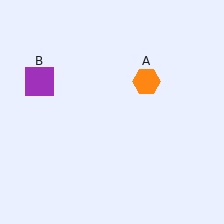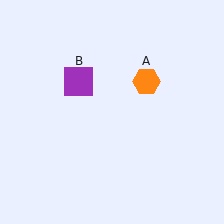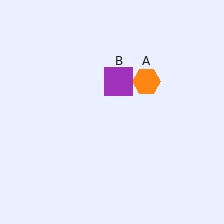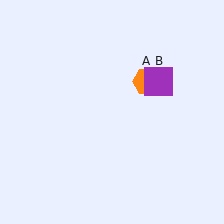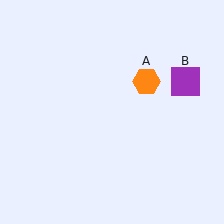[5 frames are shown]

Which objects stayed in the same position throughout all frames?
Orange hexagon (object A) remained stationary.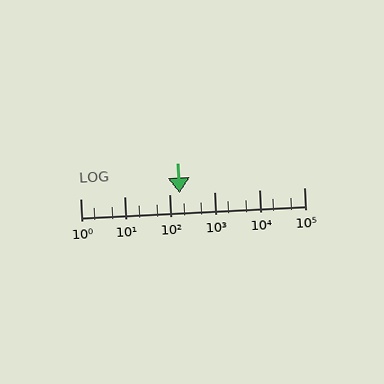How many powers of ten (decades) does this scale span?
The scale spans 5 decades, from 1 to 100000.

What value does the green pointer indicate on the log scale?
The pointer indicates approximately 170.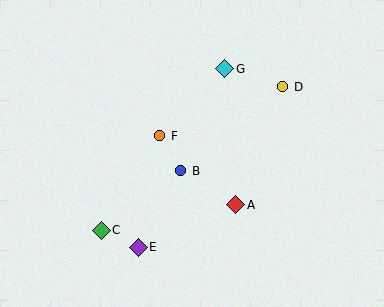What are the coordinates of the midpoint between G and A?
The midpoint between G and A is at (230, 137).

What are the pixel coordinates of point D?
Point D is at (283, 87).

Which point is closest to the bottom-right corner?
Point A is closest to the bottom-right corner.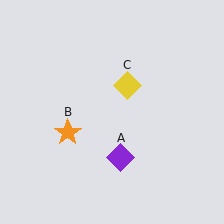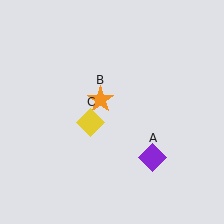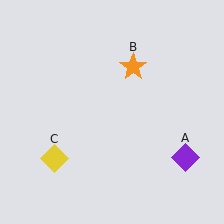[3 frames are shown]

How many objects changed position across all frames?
3 objects changed position: purple diamond (object A), orange star (object B), yellow diamond (object C).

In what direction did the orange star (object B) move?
The orange star (object B) moved up and to the right.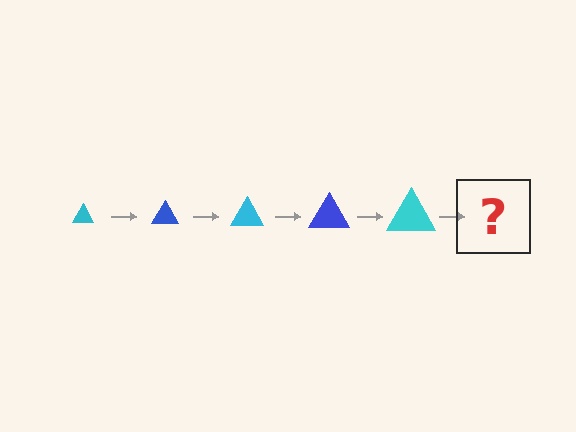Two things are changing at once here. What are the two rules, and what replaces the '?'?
The two rules are that the triangle grows larger each step and the color cycles through cyan and blue. The '?' should be a blue triangle, larger than the previous one.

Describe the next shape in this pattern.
It should be a blue triangle, larger than the previous one.